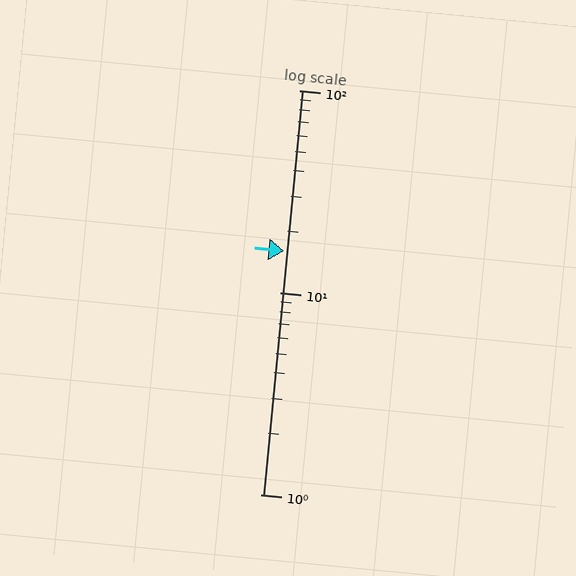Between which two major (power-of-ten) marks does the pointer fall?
The pointer is between 10 and 100.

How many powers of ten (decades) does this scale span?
The scale spans 2 decades, from 1 to 100.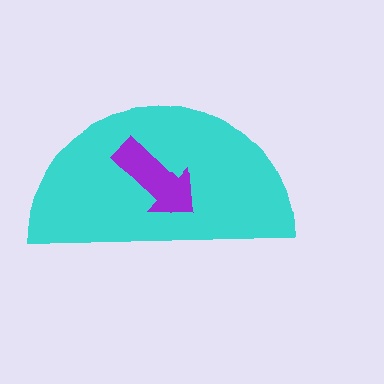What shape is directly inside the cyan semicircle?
The purple arrow.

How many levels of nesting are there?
2.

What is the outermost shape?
The cyan semicircle.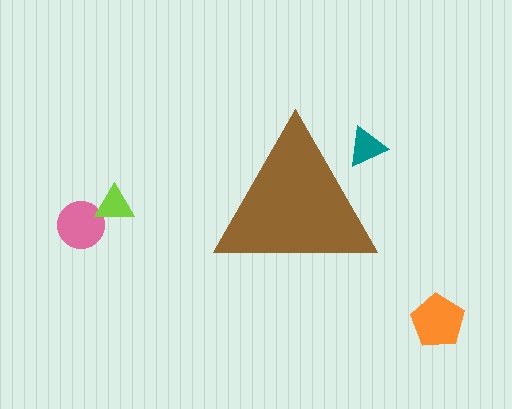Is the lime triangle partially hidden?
No, the lime triangle is fully visible.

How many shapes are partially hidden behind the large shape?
1 shape is partially hidden.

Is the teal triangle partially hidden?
Yes, the teal triangle is partially hidden behind the brown triangle.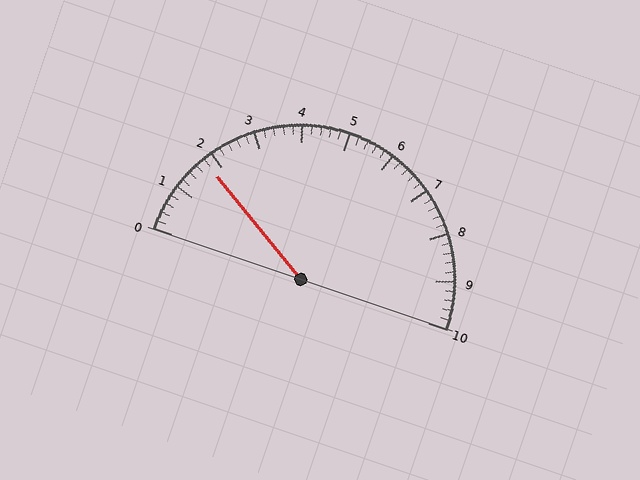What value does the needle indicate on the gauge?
The needle indicates approximately 1.8.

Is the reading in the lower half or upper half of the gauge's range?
The reading is in the lower half of the range (0 to 10).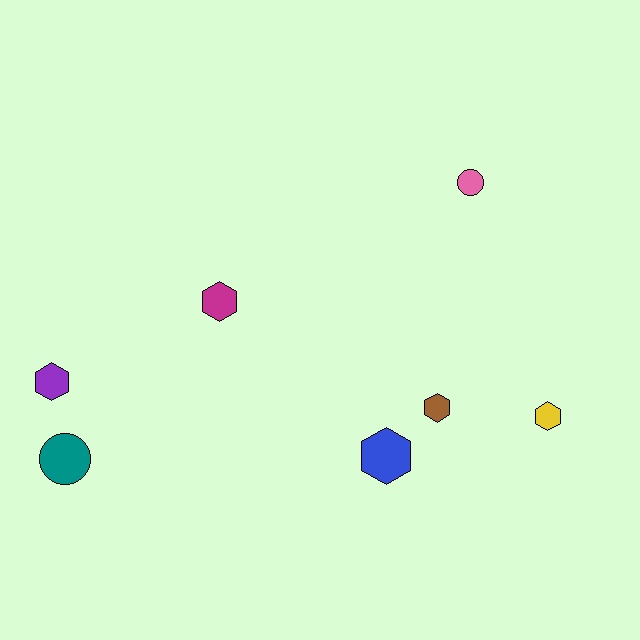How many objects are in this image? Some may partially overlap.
There are 7 objects.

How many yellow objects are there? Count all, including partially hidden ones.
There is 1 yellow object.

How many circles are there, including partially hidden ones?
There are 2 circles.